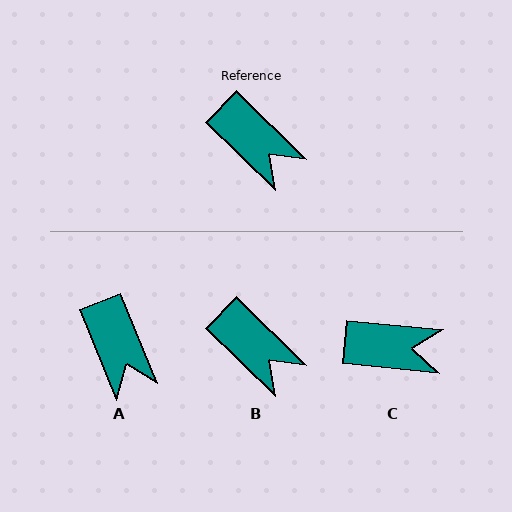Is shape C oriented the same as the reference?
No, it is off by about 39 degrees.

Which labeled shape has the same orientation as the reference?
B.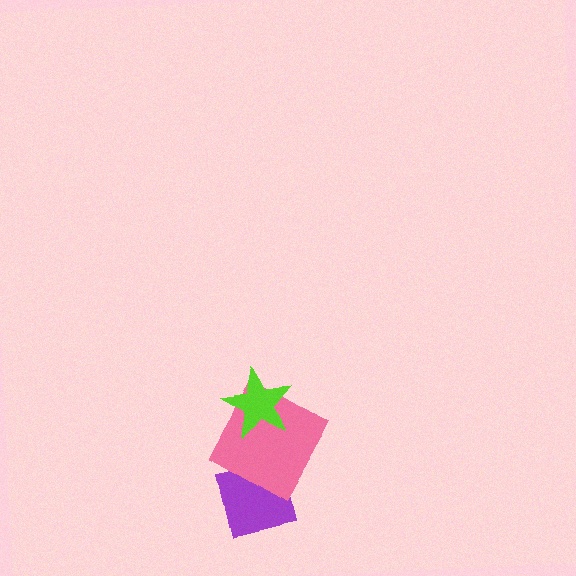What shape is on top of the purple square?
The pink square is on top of the purple square.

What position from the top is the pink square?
The pink square is 2nd from the top.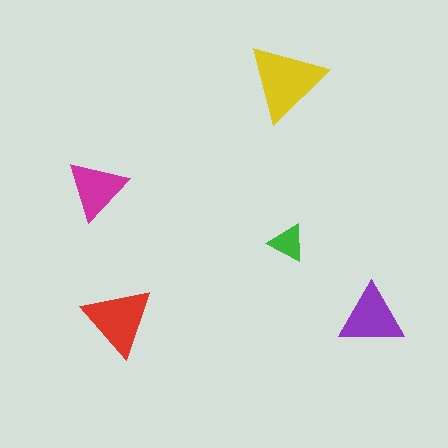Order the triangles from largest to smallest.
the yellow one, the red one, the purple one, the magenta one, the green one.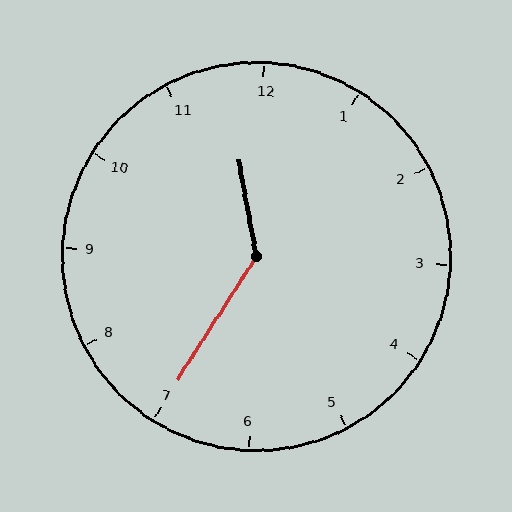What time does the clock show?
11:35.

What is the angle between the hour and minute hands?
Approximately 138 degrees.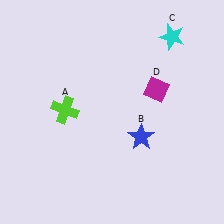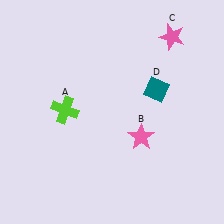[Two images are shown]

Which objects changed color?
B changed from blue to pink. C changed from cyan to pink. D changed from magenta to teal.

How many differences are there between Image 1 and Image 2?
There are 3 differences between the two images.